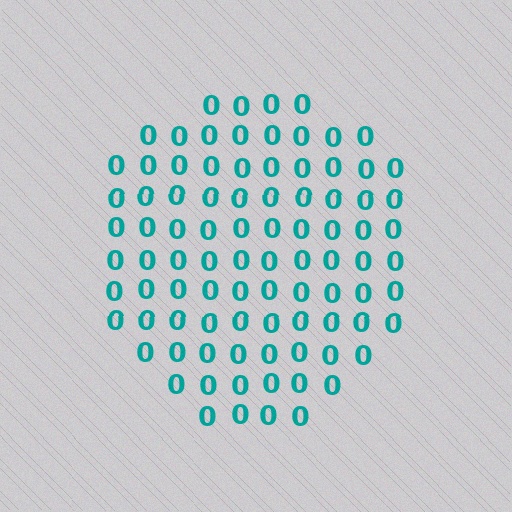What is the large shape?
The large shape is a circle.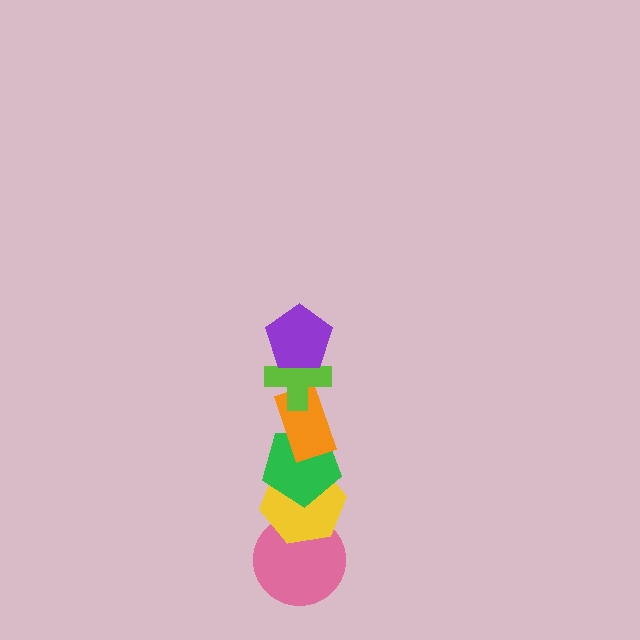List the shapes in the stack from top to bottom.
From top to bottom: the purple pentagon, the lime cross, the orange rectangle, the green pentagon, the yellow hexagon, the pink circle.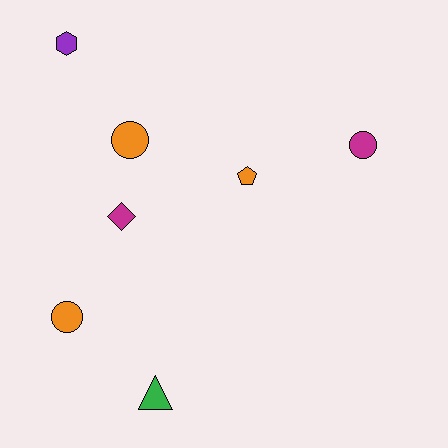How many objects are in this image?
There are 7 objects.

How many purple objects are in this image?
There is 1 purple object.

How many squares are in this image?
There are no squares.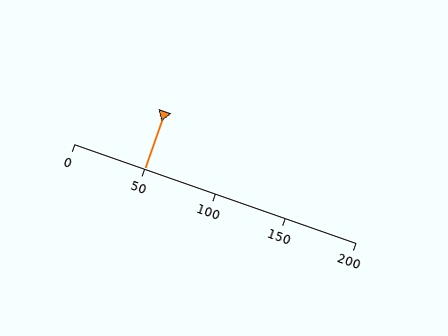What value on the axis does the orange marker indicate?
The marker indicates approximately 50.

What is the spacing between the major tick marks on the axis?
The major ticks are spaced 50 apart.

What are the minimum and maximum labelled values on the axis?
The axis runs from 0 to 200.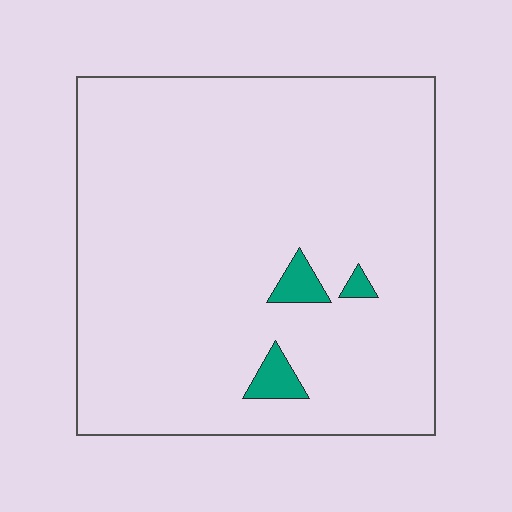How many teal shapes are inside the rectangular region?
3.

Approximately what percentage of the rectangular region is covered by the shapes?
Approximately 5%.